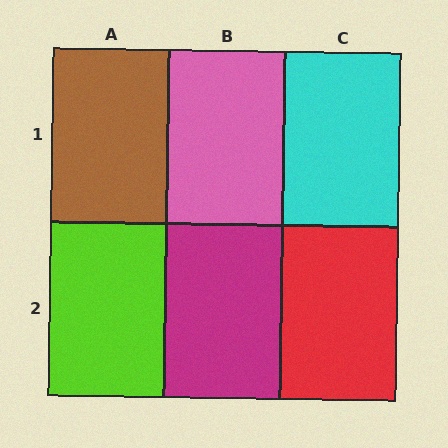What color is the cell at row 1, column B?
Pink.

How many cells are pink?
1 cell is pink.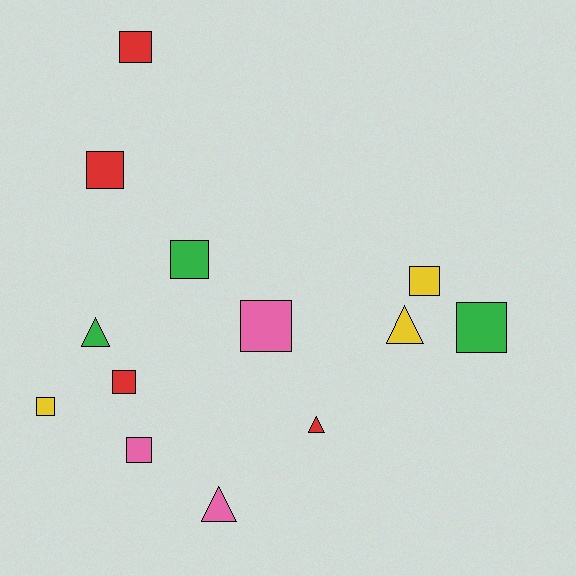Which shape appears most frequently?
Square, with 9 objects.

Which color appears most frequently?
Red, with 4 objects.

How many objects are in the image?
There are 13 objects.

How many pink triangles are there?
There is 1 pink triangle.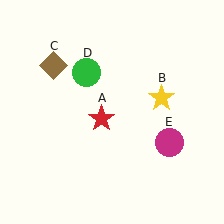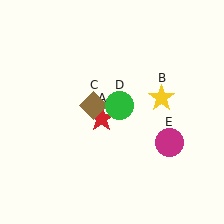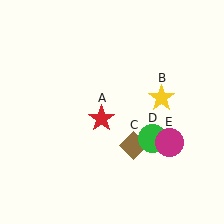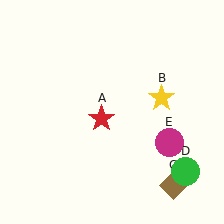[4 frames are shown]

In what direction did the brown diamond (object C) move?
The brown diamond (object C) moved down and to the right.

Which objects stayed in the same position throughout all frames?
Red star (object A) and yellow star (object B) and magenta circle (object E) remained stationary.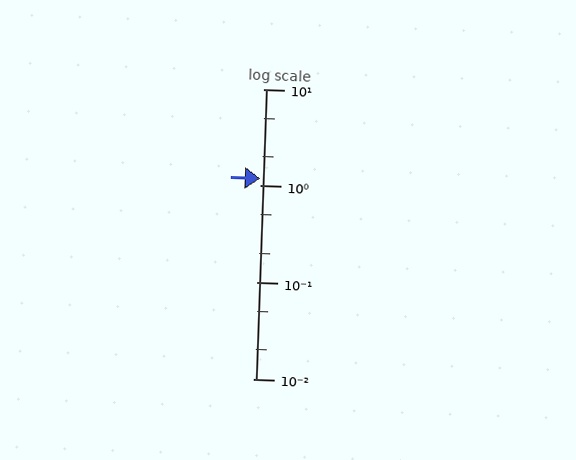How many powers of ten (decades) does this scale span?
The scale spans 3 decades, from 0.01 to 10.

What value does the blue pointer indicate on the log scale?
The pointer indicates approximately 1.2.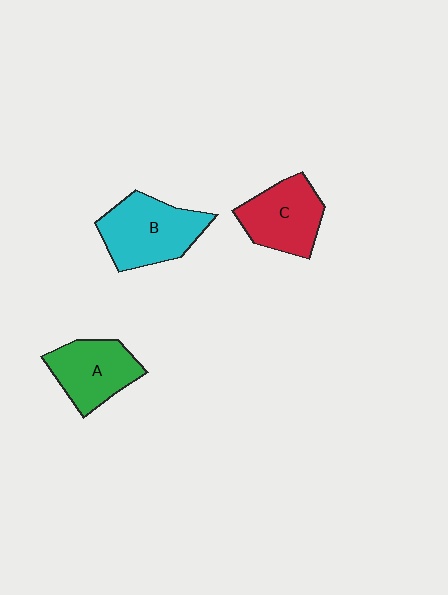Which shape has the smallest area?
Shape A (green).